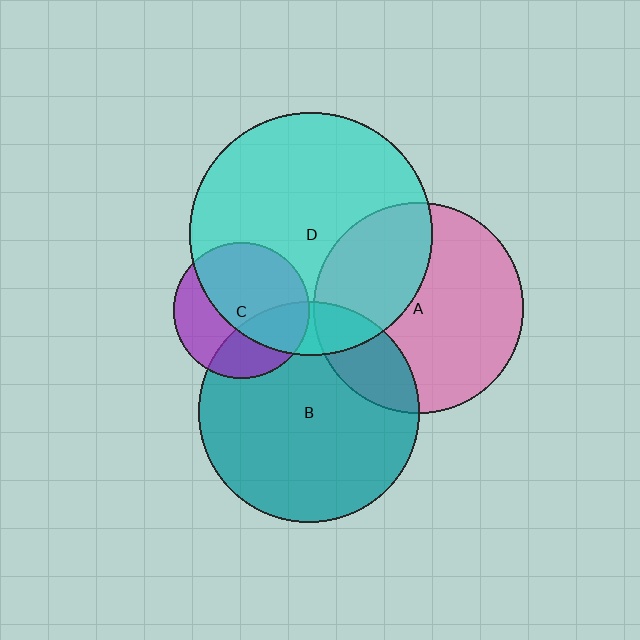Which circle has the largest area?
Circle D (cyan).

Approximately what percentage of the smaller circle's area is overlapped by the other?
Approximately 35%.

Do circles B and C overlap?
Yes.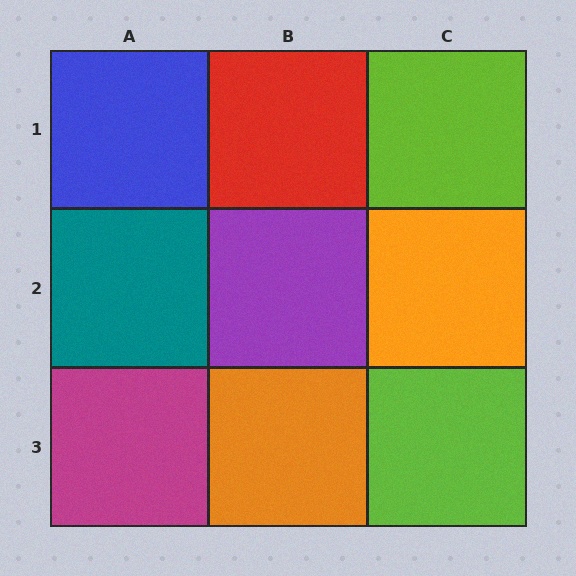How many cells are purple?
1 cell is purple.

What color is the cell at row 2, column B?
Purple.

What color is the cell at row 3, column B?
Orange.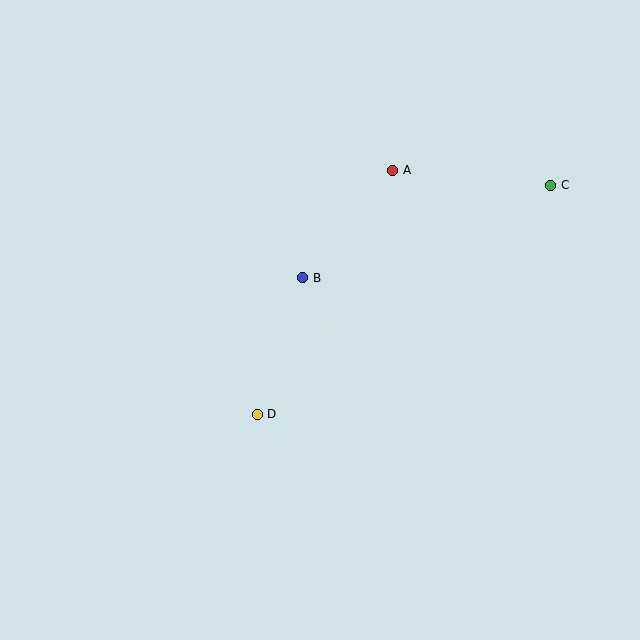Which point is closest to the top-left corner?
Point B is closest to the top-left corner.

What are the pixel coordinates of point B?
Point B is at (303, 278).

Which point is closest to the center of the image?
Point B at (303, 278) is closest to the center.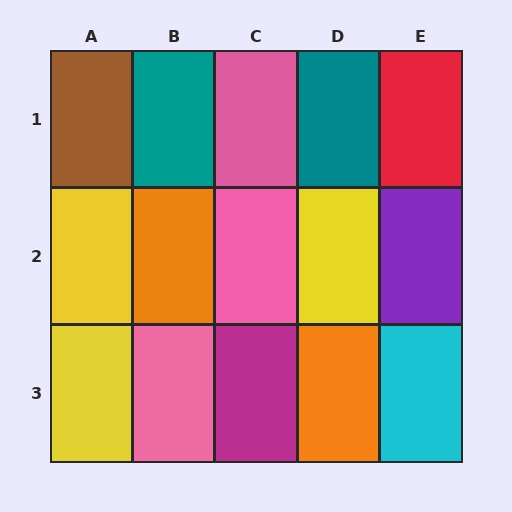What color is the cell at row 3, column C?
Magenta.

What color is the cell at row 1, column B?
Teal.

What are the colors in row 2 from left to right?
Yellow, orange, pink, yellow, purple.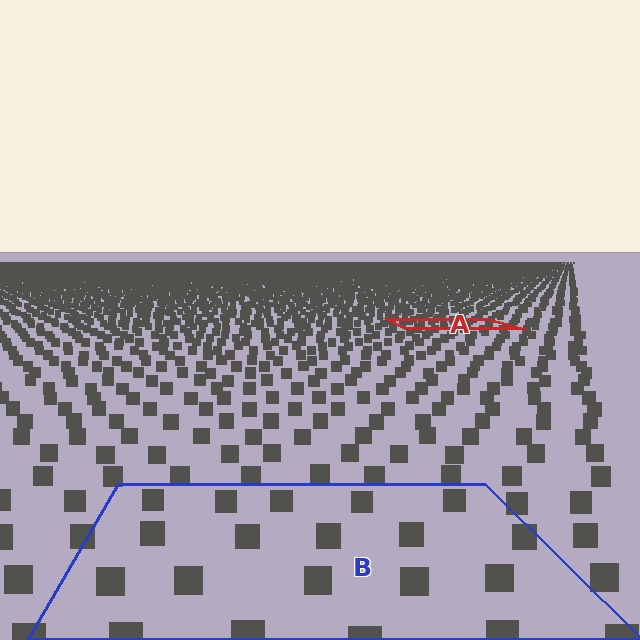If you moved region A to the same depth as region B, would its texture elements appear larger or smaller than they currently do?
They would appear larger. At a closer depth, the same texture elements are projected at a bigger on-screen size.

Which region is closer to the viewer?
Region B is closer. The texture elements there are larger and more spread out.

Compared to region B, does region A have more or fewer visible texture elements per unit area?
Region A has more texture elements per unit area — they are packed more densely because it is farther away.